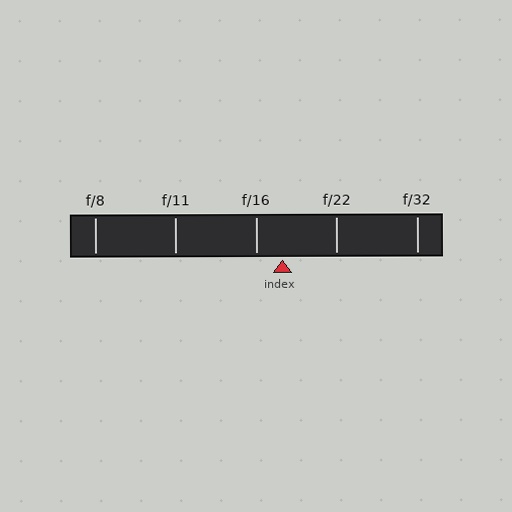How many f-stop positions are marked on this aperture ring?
There are 5 f-stop positions marked.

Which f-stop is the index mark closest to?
The index mark is closest to f/16.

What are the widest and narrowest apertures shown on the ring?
The widest aperture shown is f/8 and the narrowest is f/32.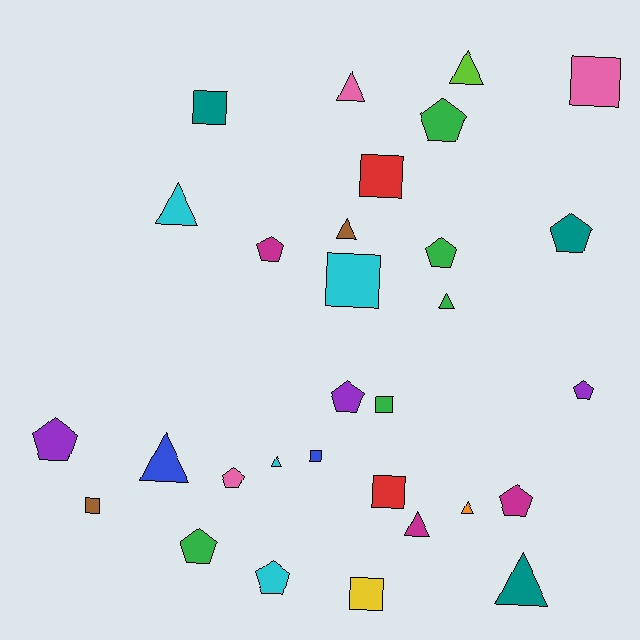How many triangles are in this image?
There are 10 triangles.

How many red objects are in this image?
There are 2 red objects.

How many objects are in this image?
There are 30 objects.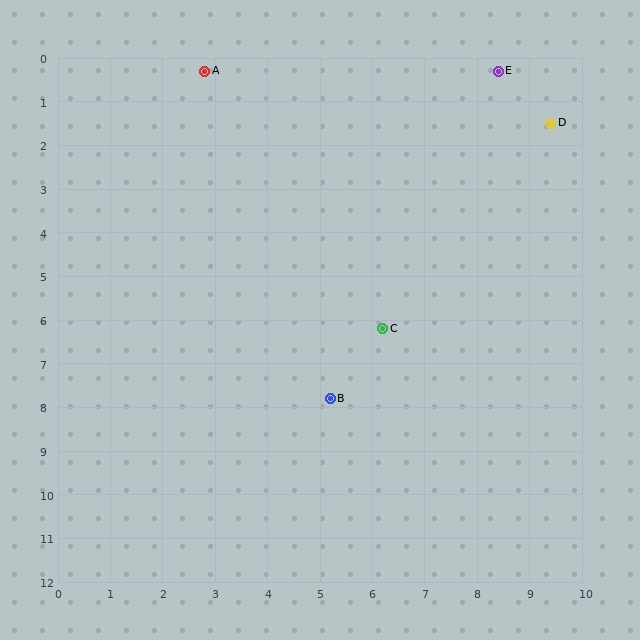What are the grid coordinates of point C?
Point C is at approximately (6.2, 6.2).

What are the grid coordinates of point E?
Point E is at approximately (8.4, 0.3).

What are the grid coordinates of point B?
Point B is at approximately (5.2, 7.8).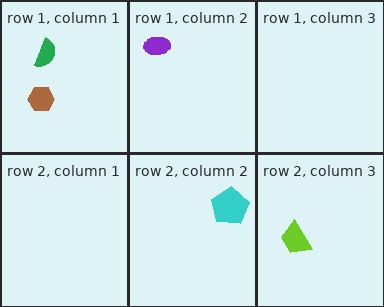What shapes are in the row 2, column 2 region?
The cyan pentagon.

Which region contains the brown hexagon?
The row 1, column 1 region.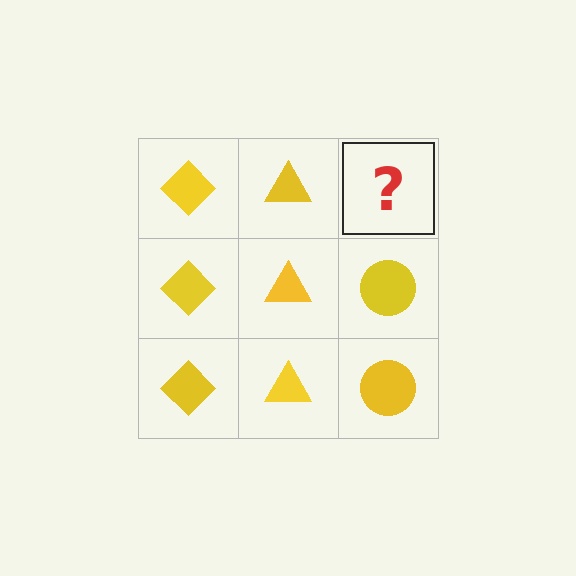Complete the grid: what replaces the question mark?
The question mark should be replaced with a yellow circle.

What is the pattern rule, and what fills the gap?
The rule is that each column has a consistent shape. The gap should be filled with a yellow circle.